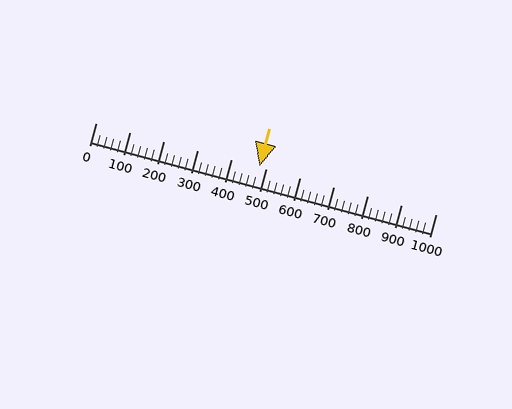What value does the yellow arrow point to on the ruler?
The yellow arrow points to approximately 482.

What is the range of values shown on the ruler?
The ruler shows values from 0 to 1000.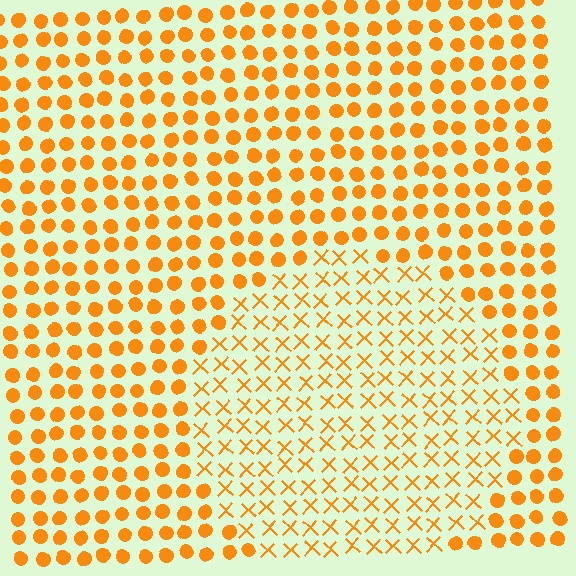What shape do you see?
I see a circle.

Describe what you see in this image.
The image is filled with small orange elements arranged in a uniform grid. A circle-shaped region contains X marks, while the surrounding area contains circles. The boundary is defined purely by the change in element shape.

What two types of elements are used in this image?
The image uses X marks inside the circle region and circles outside it.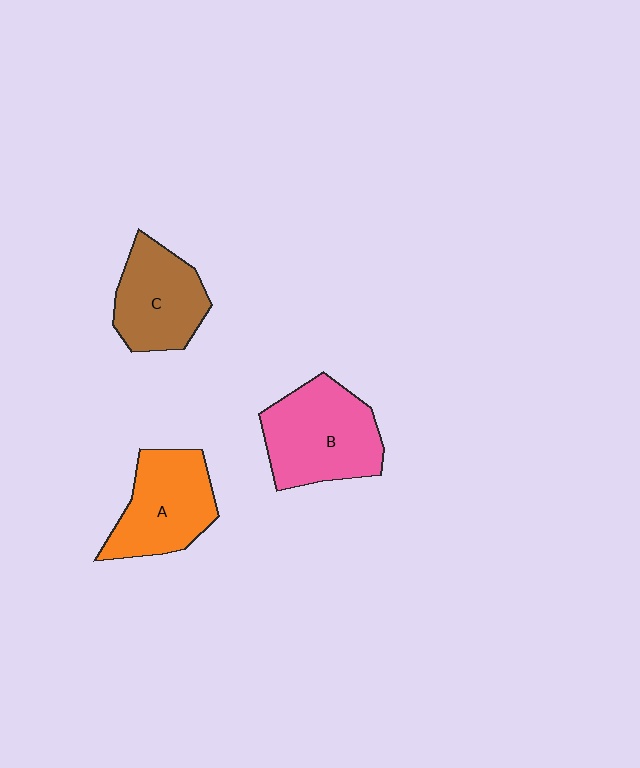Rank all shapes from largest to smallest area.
From largest to smallest: B (pink), A (orange), C (brown).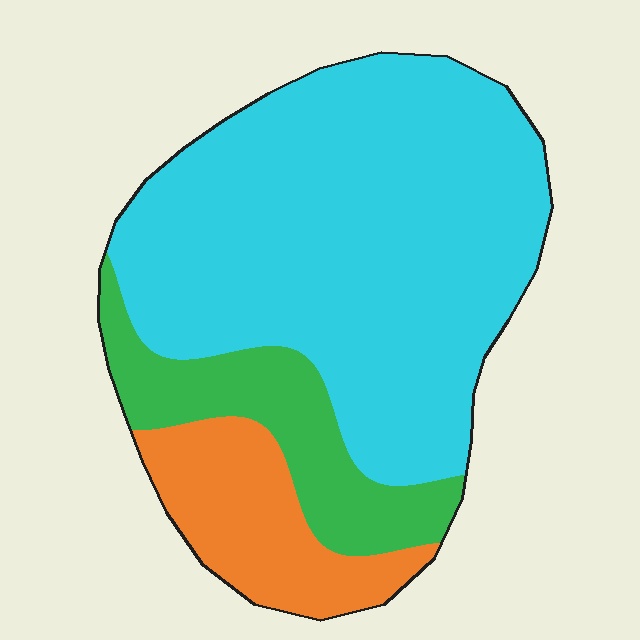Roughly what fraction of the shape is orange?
Orange takes up about one sixth (1/6) of the shape.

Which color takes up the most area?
Cyan, at roughly 65%.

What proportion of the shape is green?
Green covers about 15% of the shape.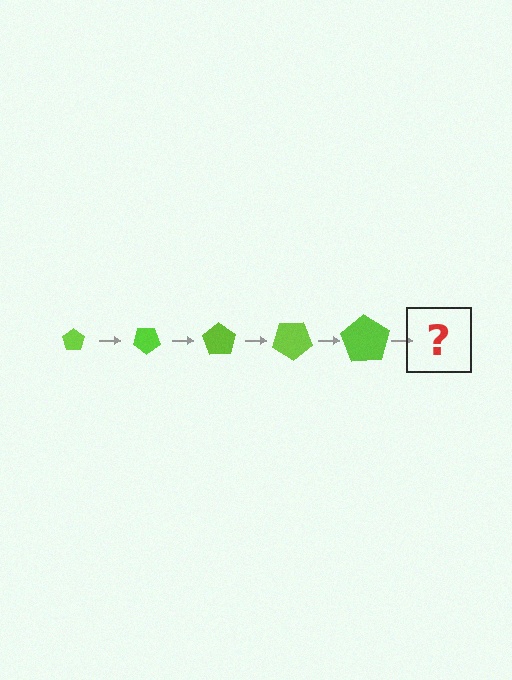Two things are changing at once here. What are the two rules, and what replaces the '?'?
The two rules are that the pentagon grows larger each step and it rotates 35 degrees each step. The '?' should be a pentagon, larger than the previous one and rotated 175 degrees from the start.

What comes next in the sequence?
The next element should be a pentagon, larger than the previous one and rotated 175 degrees from the start.